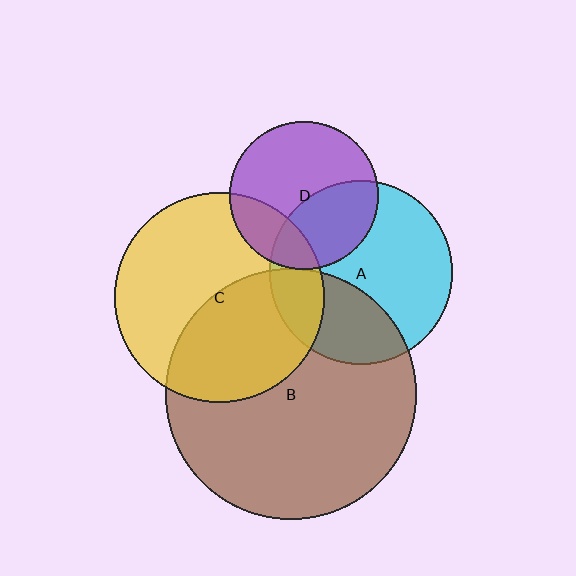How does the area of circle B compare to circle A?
Approximately 1.9 times.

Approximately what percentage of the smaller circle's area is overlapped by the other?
Approximately 45%.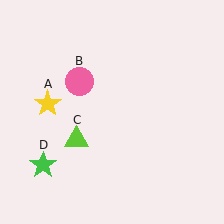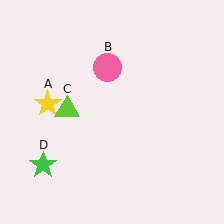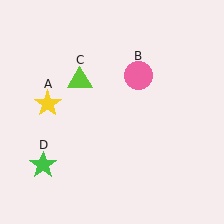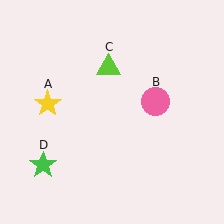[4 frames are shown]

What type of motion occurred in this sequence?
The pink circle (object B), lime triangle (object C) rotated clockwise around the center of the scene.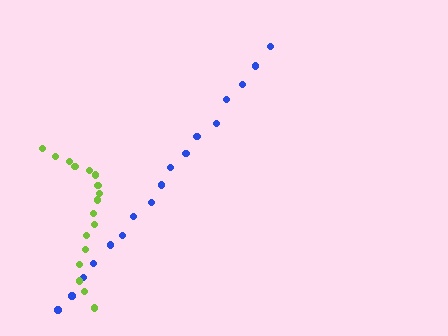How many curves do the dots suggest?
There are 2 distinct paths.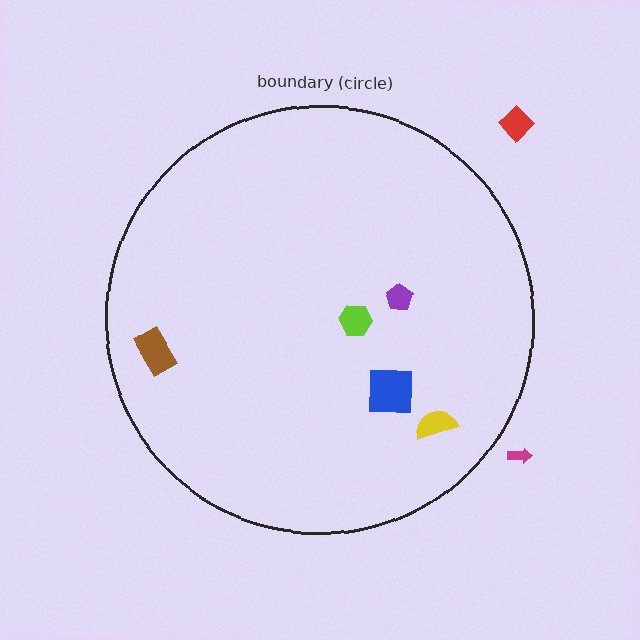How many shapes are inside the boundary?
5 inside, 2 outside.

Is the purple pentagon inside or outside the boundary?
Inside.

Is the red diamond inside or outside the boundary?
Outside.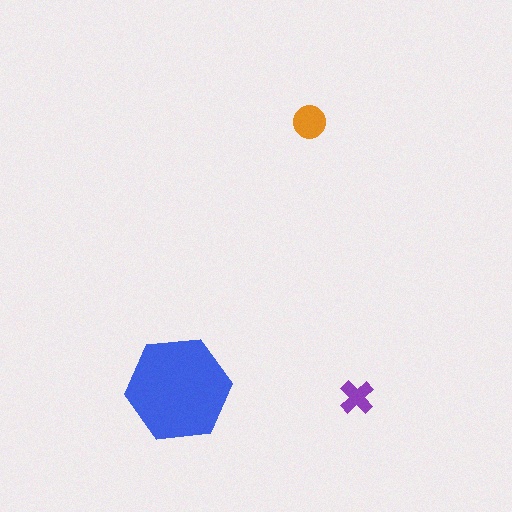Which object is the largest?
The blue hexagon.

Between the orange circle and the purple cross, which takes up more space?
The orange circle.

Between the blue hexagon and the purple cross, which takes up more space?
The blue hexagon.